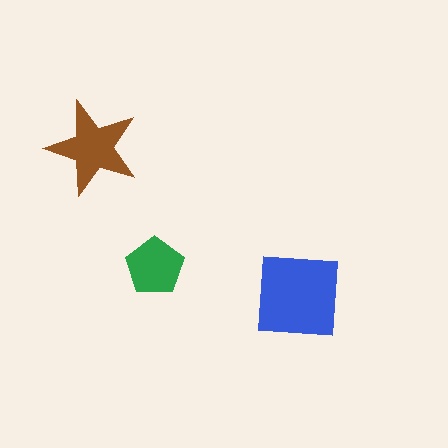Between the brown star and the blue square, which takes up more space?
The blue square.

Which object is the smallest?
The green pentagon.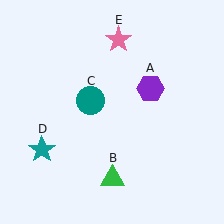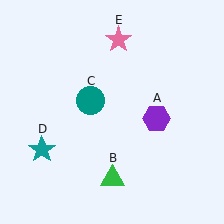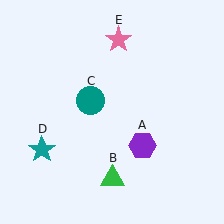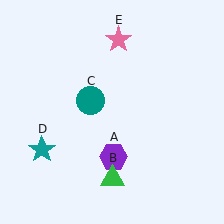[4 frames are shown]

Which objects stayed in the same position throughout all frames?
Green triangle (object B) and teal circle (object C) and teal star (object D) and pink star (object E) remained stationary.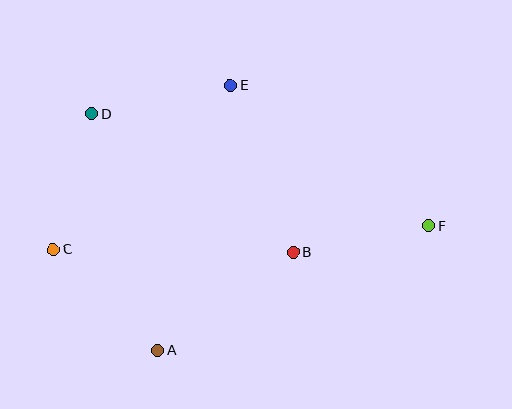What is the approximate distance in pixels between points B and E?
The distance between B and E is approximately 178 pixels.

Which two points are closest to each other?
Points B and F are closest to each other.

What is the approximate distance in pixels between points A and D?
The distance between A and D is approximately 246 pixels.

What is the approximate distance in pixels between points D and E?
The distance between D and E is approximately 141 pixels.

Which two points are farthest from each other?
Points C and F are farthest from each other.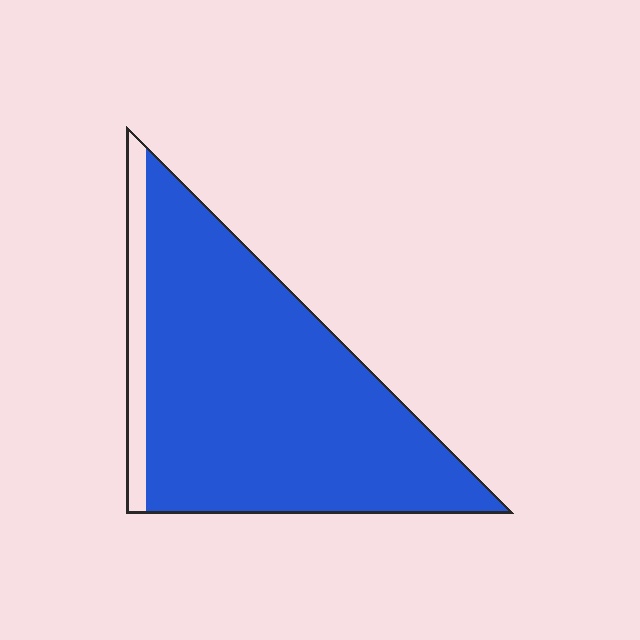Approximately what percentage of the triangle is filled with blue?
Approximately 90%.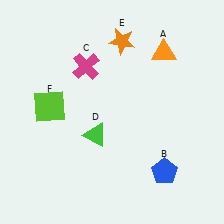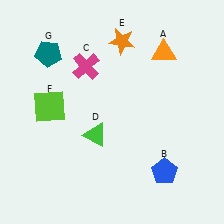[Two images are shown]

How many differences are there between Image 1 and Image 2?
There is 1 difference between the two images.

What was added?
A teal pentagon (G) was added in Image 2.